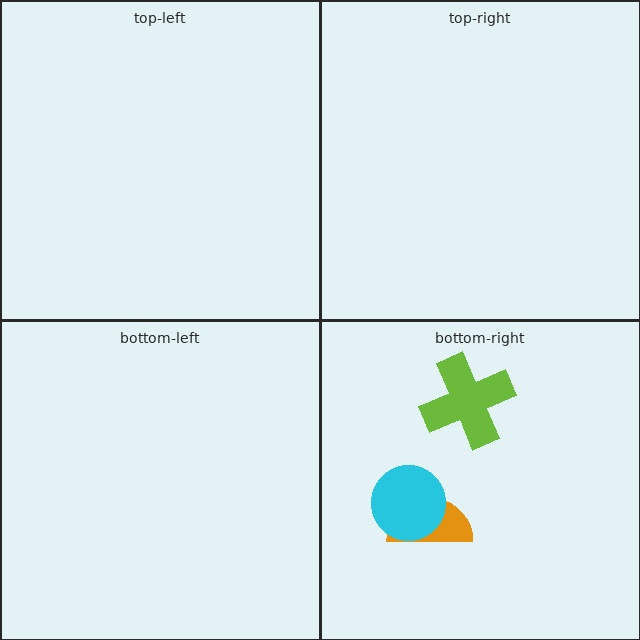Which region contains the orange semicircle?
The bottom-right region.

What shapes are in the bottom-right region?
The lime cross, the orange semicircle, the cyan circle.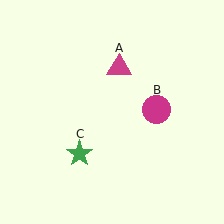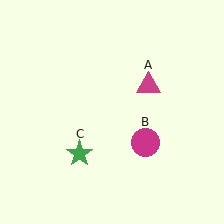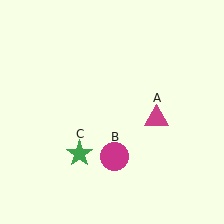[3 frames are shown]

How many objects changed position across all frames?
2 objects changed position: magenta triangle (object A), magenta circle (object B).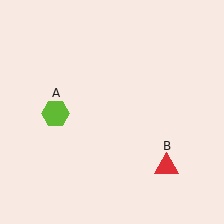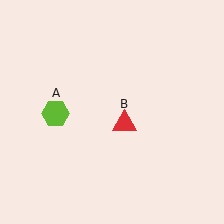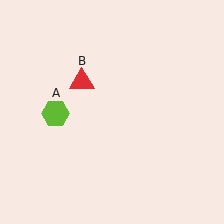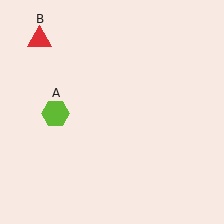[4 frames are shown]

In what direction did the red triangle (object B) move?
The red triangle (object B) moved up and to the left.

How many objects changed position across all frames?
1 object changed position: red triangle (object B).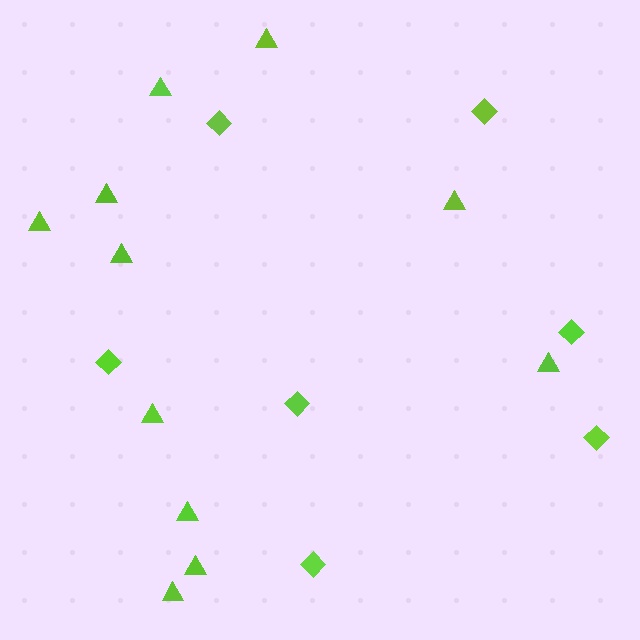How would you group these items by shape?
There are 2 groups: one group of triangles (11) and one group of diamonds (7).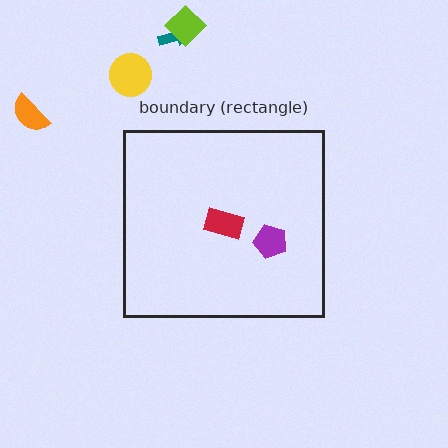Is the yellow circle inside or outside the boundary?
Outside.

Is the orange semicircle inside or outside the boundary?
Outside.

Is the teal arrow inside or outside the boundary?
Outside.